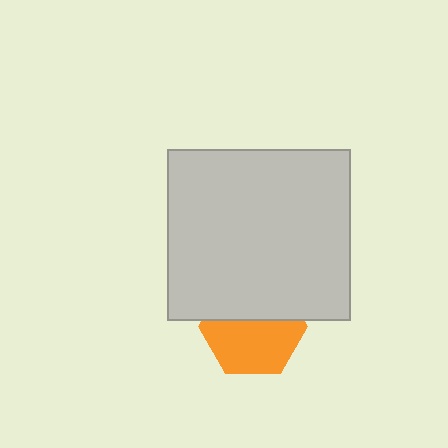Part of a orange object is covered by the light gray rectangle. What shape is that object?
It is a hexagon.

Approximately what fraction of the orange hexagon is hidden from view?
Roughly 44% of the orange hexagon is hidden behind the light gray rectangle.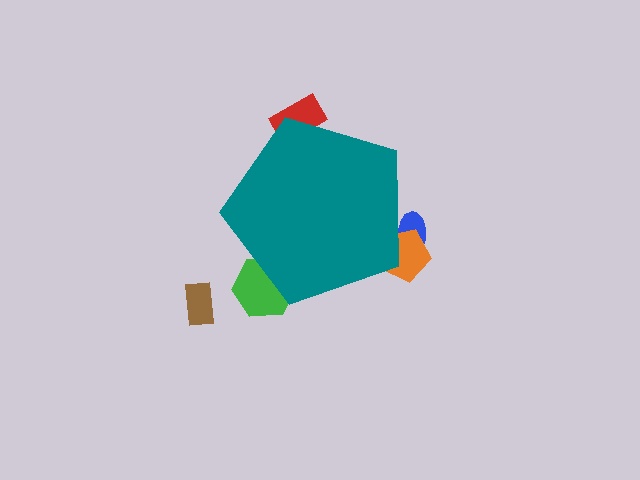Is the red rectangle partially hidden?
Yes, the red rectangle is partially hidden behind the teal pentagon.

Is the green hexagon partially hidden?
Yes, the green hexagon is partially hidden behind the teal pentagon.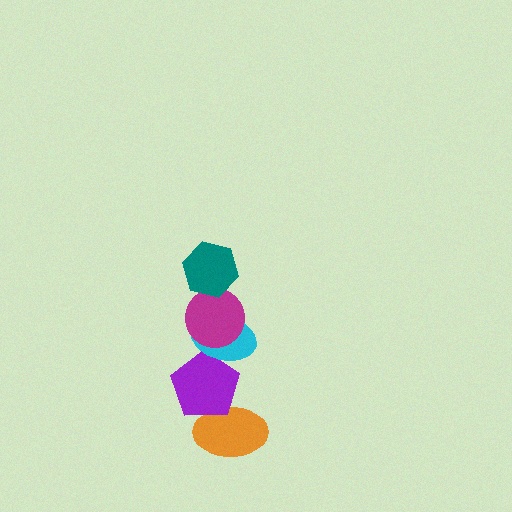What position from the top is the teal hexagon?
The teal hexagon is 1st from the top.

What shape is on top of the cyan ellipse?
The magenta circle is on top of the cyan ellipse.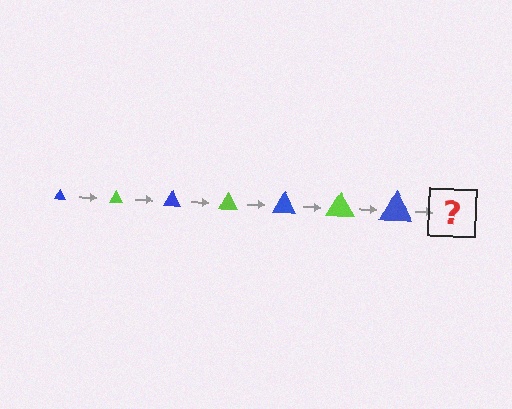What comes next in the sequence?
The next element should be a lime triangle, larger than the previous one.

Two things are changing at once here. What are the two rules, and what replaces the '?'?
The two rules are that the triangle grows larger each step and the color cycles through blue and lime. The '?' should be a lime triangle, larger than the previous one.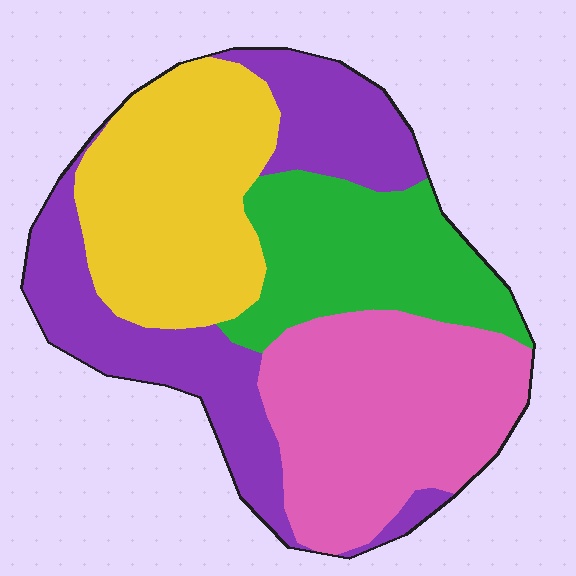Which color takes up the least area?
Green, at roughly 20%.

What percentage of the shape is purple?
Purple covers about 25% of the shape.